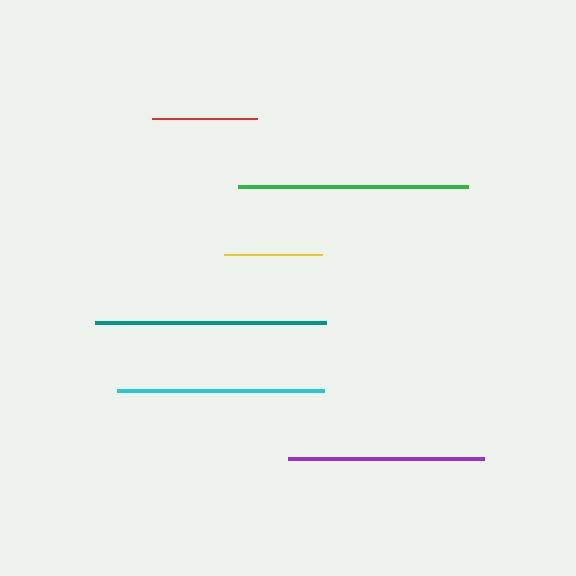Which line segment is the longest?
The green line is the longest at approximately 231 pixels.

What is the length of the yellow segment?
The yellow segment is approximately 98 pixels long.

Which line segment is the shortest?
The yellow line is the shortest at approximately 98 pixels.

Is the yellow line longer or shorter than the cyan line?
The cyan line is longer than the yellow line.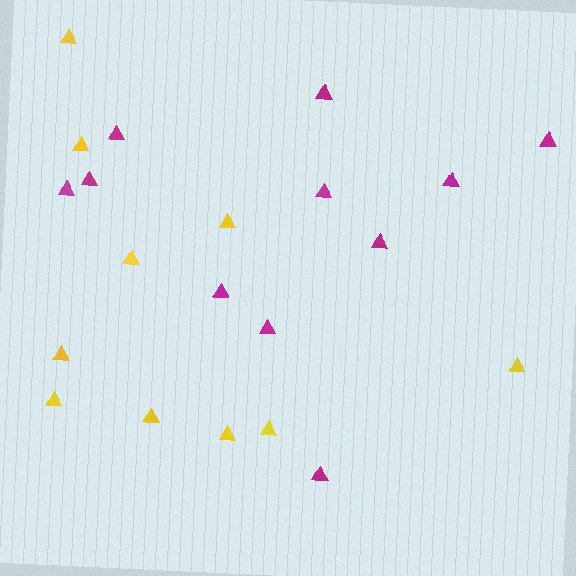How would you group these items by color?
There are 2 groups: one group of yellow triangles (10) and one group of magenta triangles (11).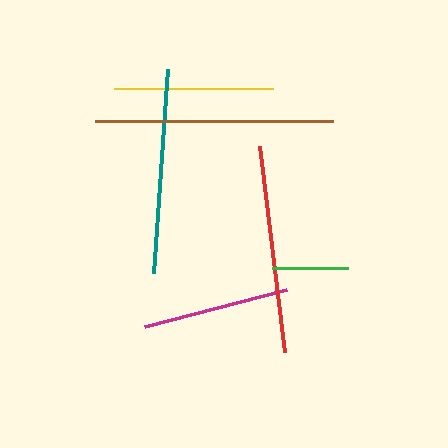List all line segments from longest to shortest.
From longest to shortest: brown, red, teal, yellow, magenta, green.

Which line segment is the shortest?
The green line is the shortest at approximately 77 pixels.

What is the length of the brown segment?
The brown segment is approximately 237 pixels long.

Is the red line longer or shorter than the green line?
The red line is longer than the green line.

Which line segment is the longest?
The brown line is the longest at approximately 237 pixels.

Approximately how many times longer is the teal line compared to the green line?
The teal line is approximately 2.7 times the length of the green line.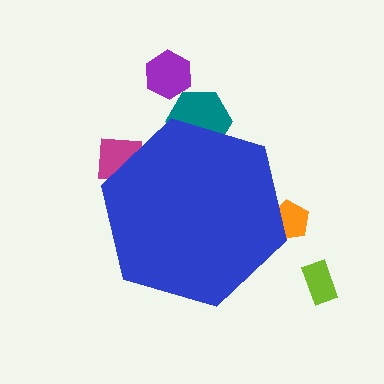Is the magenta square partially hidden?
Yes, the magenta square is partially hidden behind the blue hexagon.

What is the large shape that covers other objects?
A blue hexagon.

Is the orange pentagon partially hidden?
Yes, the orange pentagon is partially hidden behind the blue hexagon.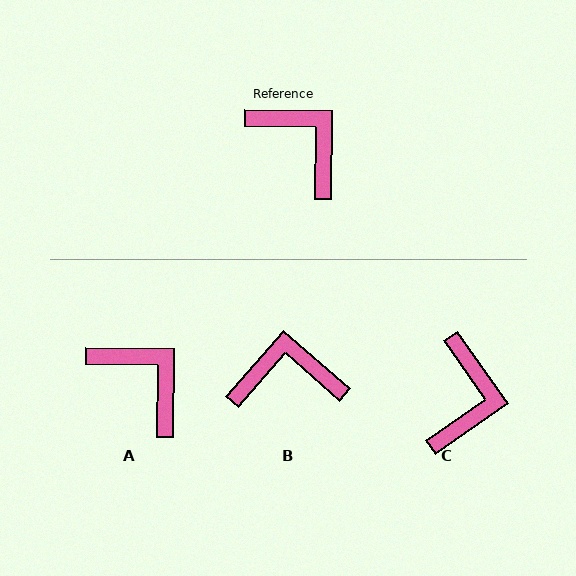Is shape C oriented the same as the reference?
No, it is off by about 55 degrees.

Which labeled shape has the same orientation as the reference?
A.